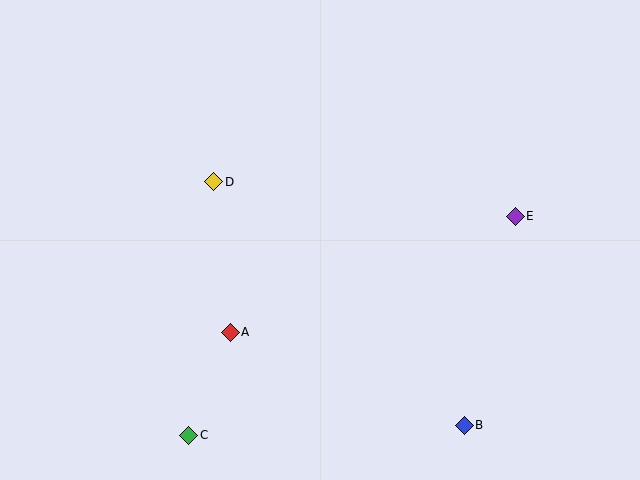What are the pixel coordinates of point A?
Point A is at (230, 332).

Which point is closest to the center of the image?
Point D at (214, 182) is closest to the center.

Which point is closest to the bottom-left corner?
Point C is closest to the bottom-left corner.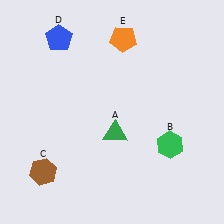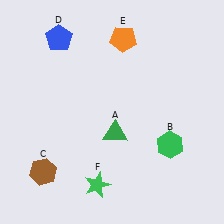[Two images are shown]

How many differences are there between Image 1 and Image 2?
There is 1 difference between the two images.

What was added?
A green star (F) was added in Image 2.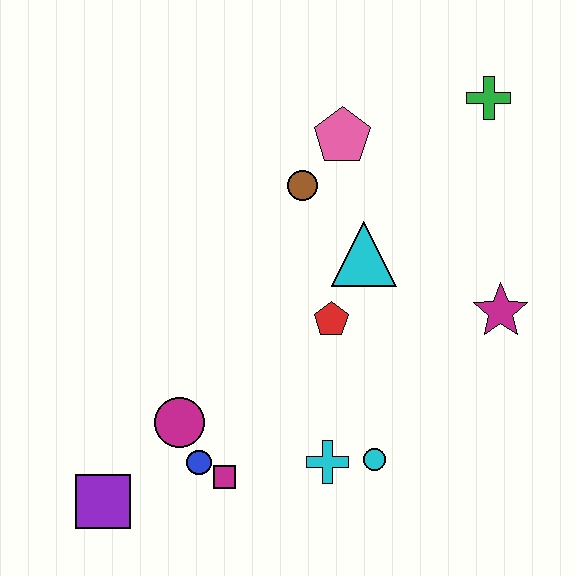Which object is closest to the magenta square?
The blue circle is closest to the magenta square.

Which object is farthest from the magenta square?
The green cross is farthest from the magenta square.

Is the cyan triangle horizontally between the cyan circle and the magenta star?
No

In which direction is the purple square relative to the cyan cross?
The purple square is to the left of the cyan cross.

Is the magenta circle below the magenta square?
No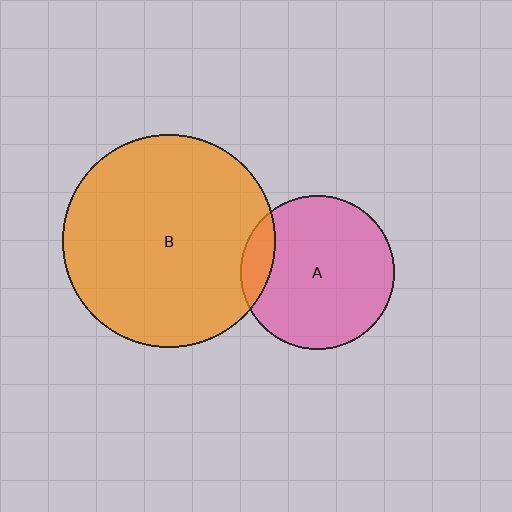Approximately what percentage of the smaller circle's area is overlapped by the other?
Approximately 10%.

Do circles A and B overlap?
Yes.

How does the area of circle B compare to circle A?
Approximately 1.9 times.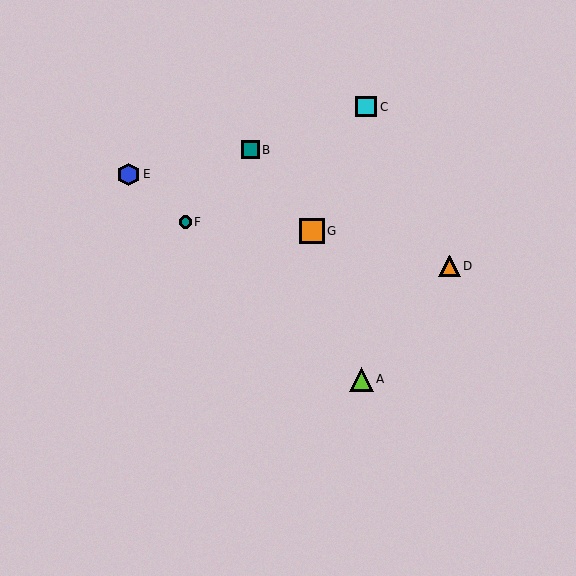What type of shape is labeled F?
Shape F is a teal circle.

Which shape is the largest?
The orange square (labeled G) is the largest.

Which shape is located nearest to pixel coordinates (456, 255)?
The orange triangle (labeled D) at (449, 266) is nearest to that location.